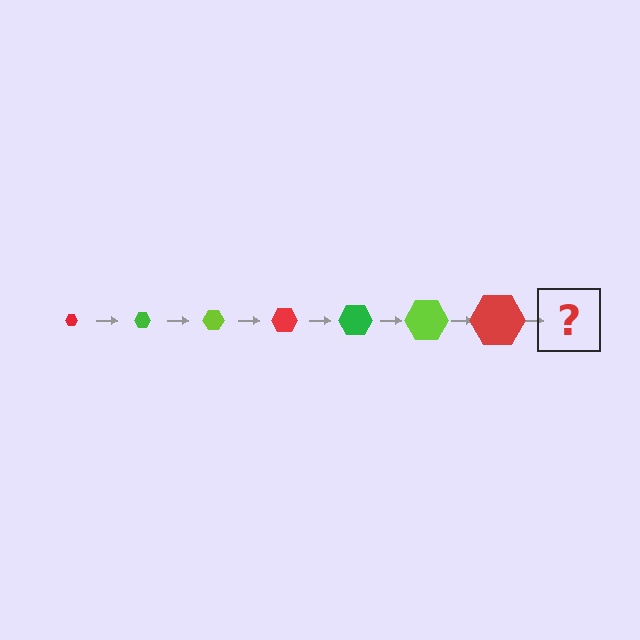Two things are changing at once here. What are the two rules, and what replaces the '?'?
The two rules are that the hexagon grows larger each step and the color cycles through red, green, and lime. The '?' should be a green hexagon, larger than the previous one.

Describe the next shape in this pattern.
It should be a green hexagon, larger than the previous one.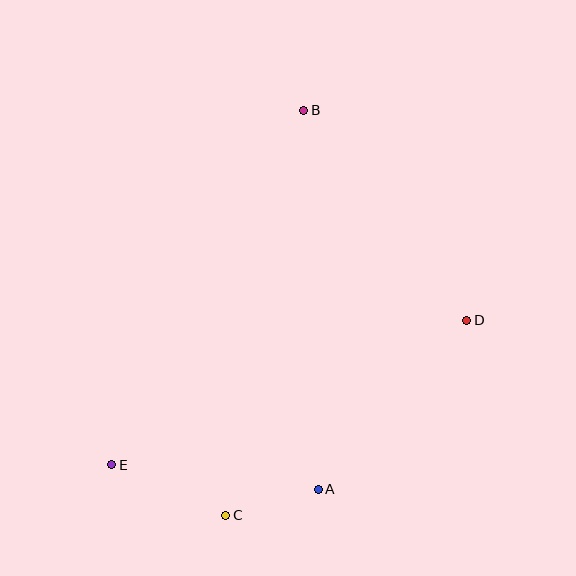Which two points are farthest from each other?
Points B and C are farthest from each other.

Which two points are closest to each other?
Points A and C are closest to each other.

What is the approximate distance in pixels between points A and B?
The distance between A and B is approximately 379 pixels.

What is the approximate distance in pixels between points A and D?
The distance between A and D is approximately 225 pixels.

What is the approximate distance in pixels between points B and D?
The distance between B and D is approximately 266 pixels.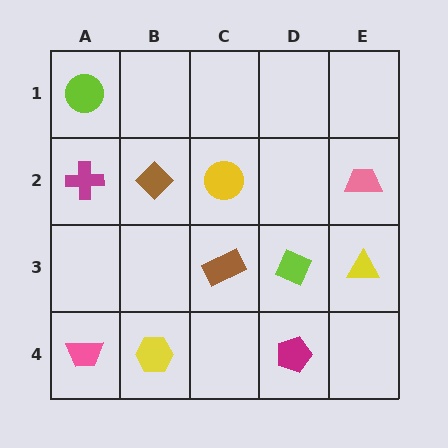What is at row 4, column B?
A yellow hexagon.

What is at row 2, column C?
A yellow circle.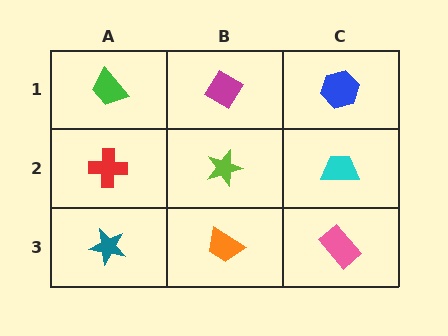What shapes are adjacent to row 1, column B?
A lime star (row 2, column B), a green trapezoid (row 1, column A), a blue hexagon (row 1, column C).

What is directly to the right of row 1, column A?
A magenta diamond.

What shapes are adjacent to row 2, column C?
A blue hexagon (row 1, column C), a pink rectangle (row 3, column C), a lime star (row 2, column B).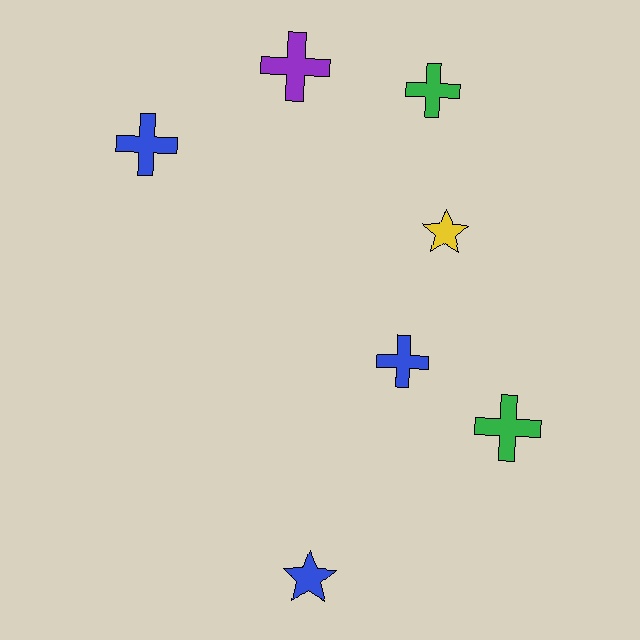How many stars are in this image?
There are 2 stars.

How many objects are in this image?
There are 7 objects.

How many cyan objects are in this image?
There are no cyan objects.